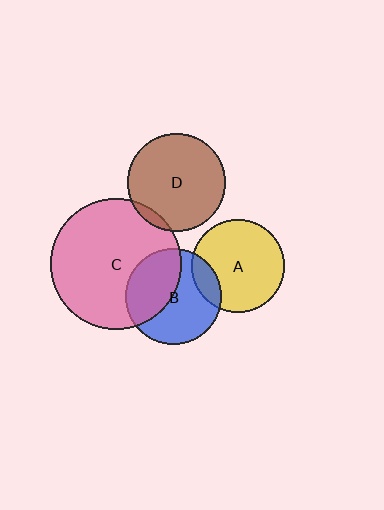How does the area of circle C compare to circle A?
Approximately 2.0 times.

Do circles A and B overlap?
Yes.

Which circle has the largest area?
Circle C (pink).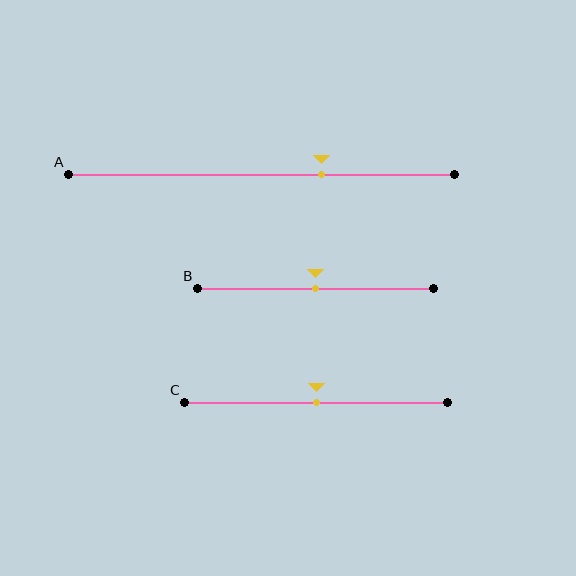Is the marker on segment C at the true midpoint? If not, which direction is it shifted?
Yes, the marker on segment C is at the true midpoint.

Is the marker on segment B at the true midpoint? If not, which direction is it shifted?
Yes, the marker on segment B is at the true midpoint.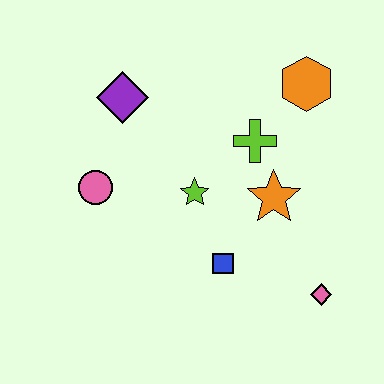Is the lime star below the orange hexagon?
Yes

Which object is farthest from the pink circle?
The pink diamond is farthest from the pink circle.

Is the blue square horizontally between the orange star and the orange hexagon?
No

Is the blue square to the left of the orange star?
Yes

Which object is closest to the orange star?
The lime cross is closest to the orange star.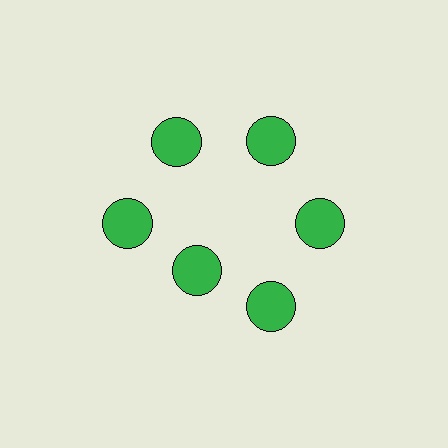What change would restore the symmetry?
The symmetry would be restored by moving it outward, back onto the ring so that all 6 circles sit at equal angles and equal distance from the center.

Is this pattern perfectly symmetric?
No. The 6 green circles are arranged in a ring, but one element near the 7 o'clock position is pulled inward toward the center, breaking the 6-fold rotational symmetry.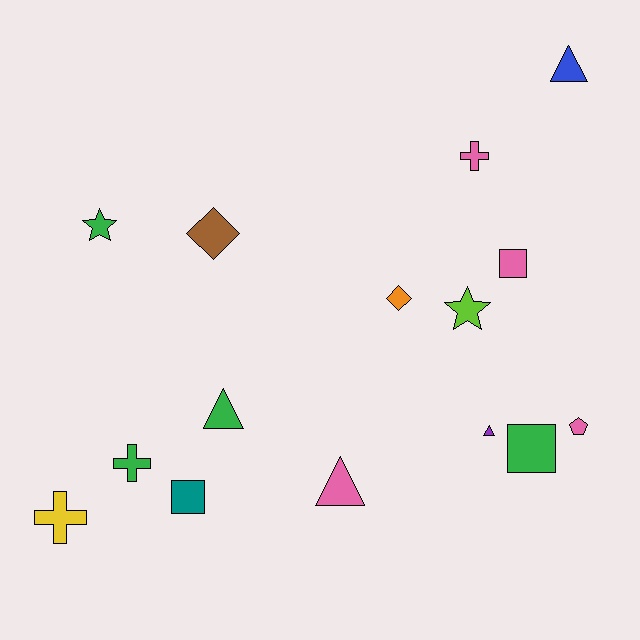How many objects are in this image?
There are 15 objects.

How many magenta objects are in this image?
There are no magenta objects.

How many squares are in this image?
There are 3 squares.